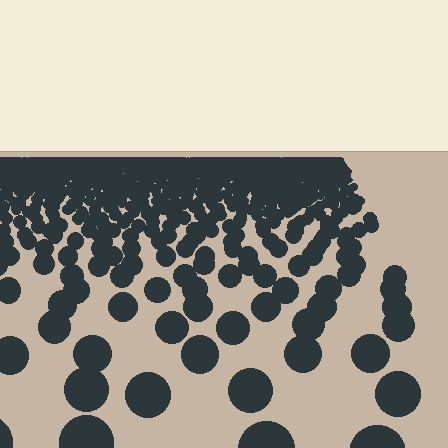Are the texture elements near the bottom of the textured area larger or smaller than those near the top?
Larger. Near the bottom, elements are closer to the viewer and appear at a bigger on-screen size.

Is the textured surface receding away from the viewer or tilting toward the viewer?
The surface is receding away from the viewer. Texture elements get smaller and denser toward the top.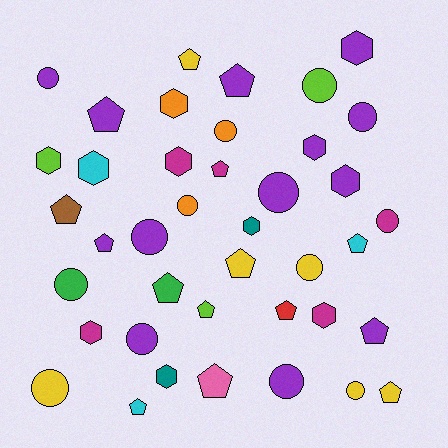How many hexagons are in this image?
There are 11 hexagons.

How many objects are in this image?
There are 40 objects.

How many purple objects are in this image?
There are 13 purple objects.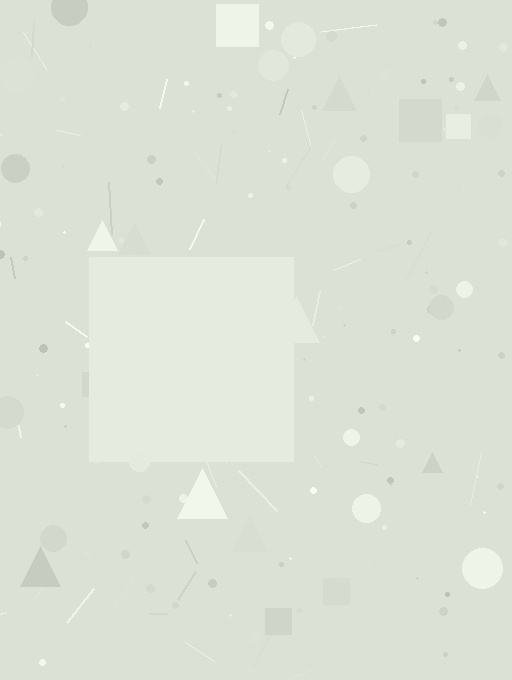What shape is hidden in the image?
A square is hidden in the image.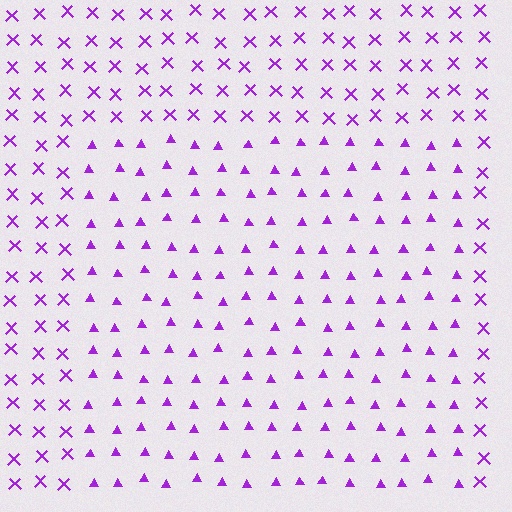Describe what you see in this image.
The image is filled with small purple elements arranged in a uniform grid. A rectangle-shaped region contains triangles, while the surrounding area contains X marks. The boundary is defined purely by the change in element shape.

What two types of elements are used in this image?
The image uses triangles inside the rectangle region and X marks outside it.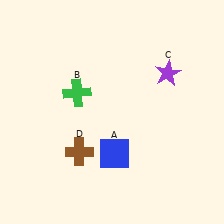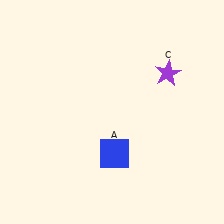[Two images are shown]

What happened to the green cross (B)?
The green cross (B) was removed in Image 2. It was in the top-left area of Image 1.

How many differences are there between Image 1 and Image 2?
There are 2 differences between the two images.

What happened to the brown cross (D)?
The brown cross (D) was removed in Image 2. It was in the bottom-left area of Image 1.